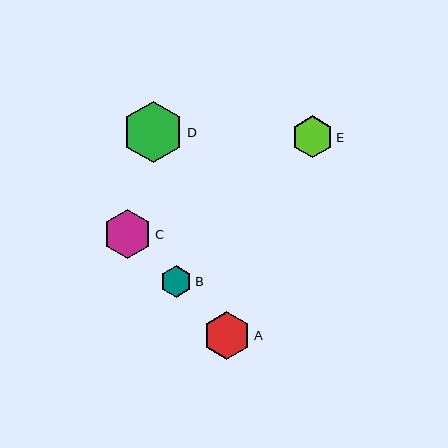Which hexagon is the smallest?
Hexagon B is the smallest with a size of approximately 32 pixels.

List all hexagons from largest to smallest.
From largest to smallest: D, C, A, E, B.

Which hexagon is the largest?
Hexagon D is the largest with a size of approximately 61 pixels.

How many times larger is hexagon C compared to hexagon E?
Hexagon C is approximately 1.2 times the size of hexagon E.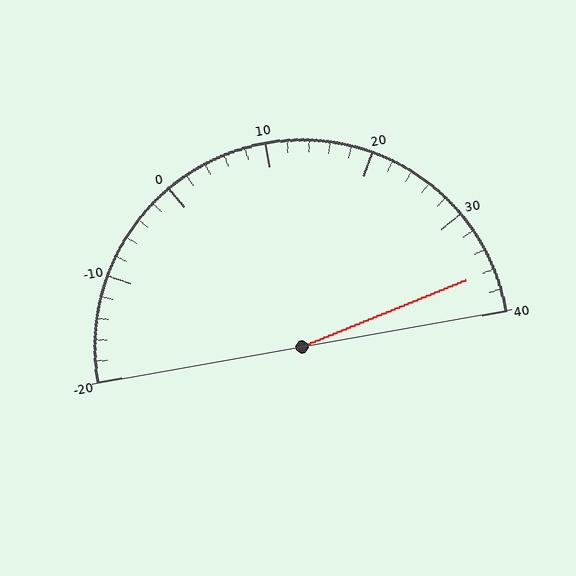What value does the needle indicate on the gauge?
The needle indicates approximately 36.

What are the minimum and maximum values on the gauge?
The gauge ranges from -20 to 40.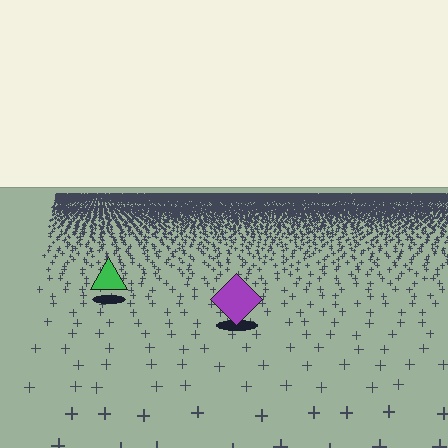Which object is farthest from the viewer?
The green triangle is farthest from the viewer. It appears smaller and the ground texture around it is denser.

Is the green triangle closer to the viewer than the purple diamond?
No. The purple diamond is closer — you can tell from the texture gradient: the ground texture is coarser near it.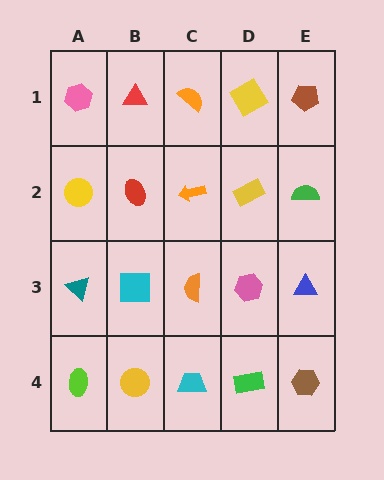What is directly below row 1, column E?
A green semicircle.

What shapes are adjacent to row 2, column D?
A yellow diamond (row 1, column D), a pink hexagon (row 3, column D), an orange arrow (row 2, column C), a green semicircle (row 2, column E).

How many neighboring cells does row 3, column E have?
3.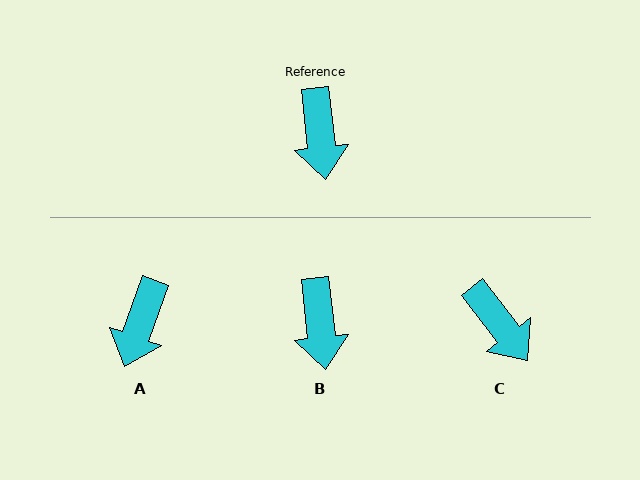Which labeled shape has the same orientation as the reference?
B.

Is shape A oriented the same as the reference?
No, it is off by about 26 degrees.